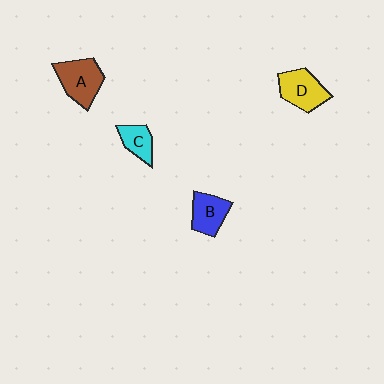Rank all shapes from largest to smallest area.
From largest to smallest: A (brown), D (yellow), B (blue), C (cyan).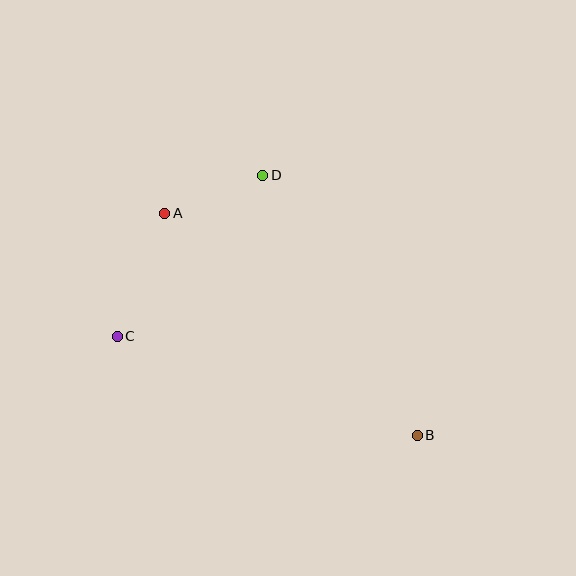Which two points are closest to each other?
Points A and D are closest to each other.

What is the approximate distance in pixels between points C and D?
The distance between C and D is approximately 217 pixels.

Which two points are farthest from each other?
Points A and B are farthest from each other.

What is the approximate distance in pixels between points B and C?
The distance between B and C is approximately 316 pixels.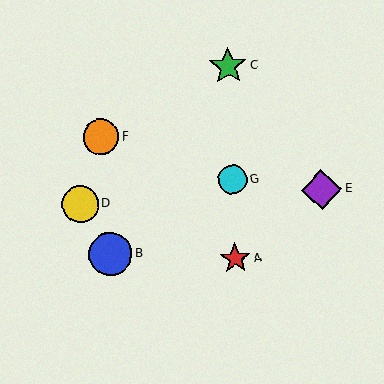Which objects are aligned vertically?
Objects A, C, G are aligned vertically.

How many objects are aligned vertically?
3 objects (A, C, G) are aligned vertically.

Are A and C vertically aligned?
Yes, both are at x≈235.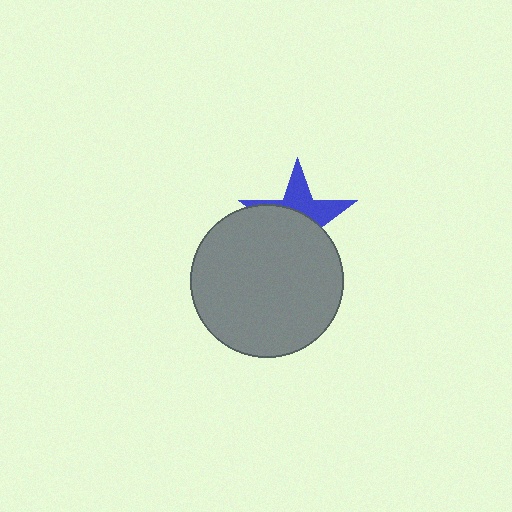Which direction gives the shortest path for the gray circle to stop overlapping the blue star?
Moving down gives the shortest separation.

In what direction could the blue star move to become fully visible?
The blue star could move up. That would shift it out from behind the gray circle entirely.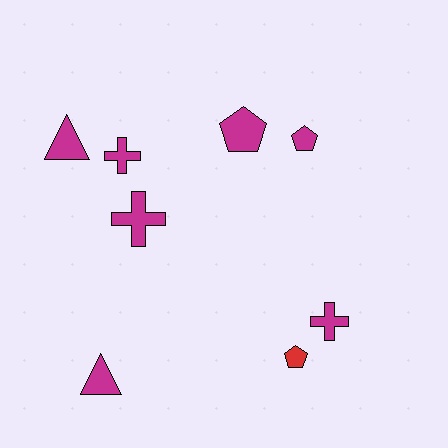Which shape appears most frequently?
Cross, with 3 objects.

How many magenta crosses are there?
There are 3 magenta crosses.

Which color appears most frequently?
Magenta, with 7 objects.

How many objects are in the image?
There are 8 objects.